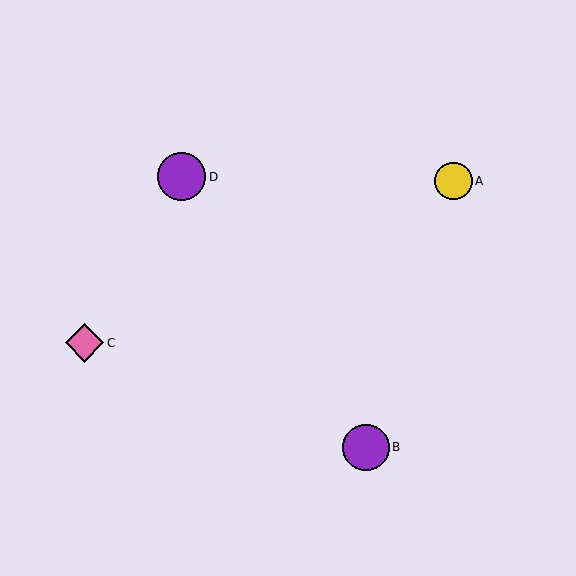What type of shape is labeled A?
Shape A is a yellow circle.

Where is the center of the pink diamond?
The center of the pink diamond is at (85, 343).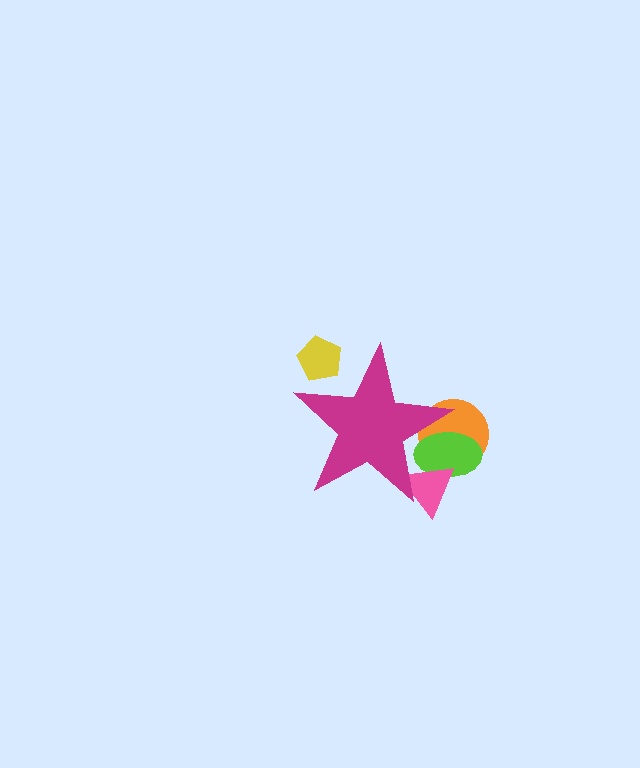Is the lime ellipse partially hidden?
Yes, the lime ellipse is partially hidden behind the magenta star.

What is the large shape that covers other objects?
A magenta star.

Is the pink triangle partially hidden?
Yes, the pink triangle is partially hidden behind the magenta star.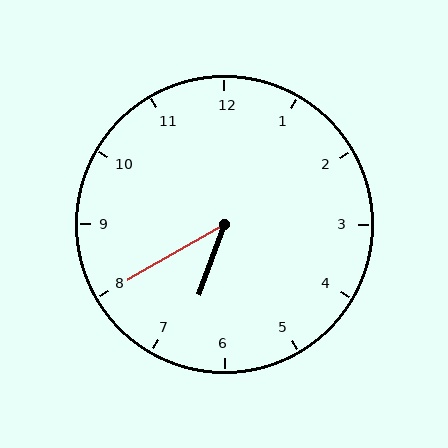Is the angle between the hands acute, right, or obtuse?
It is acute.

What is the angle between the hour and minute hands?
Approximately 40 degrees.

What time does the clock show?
6:40.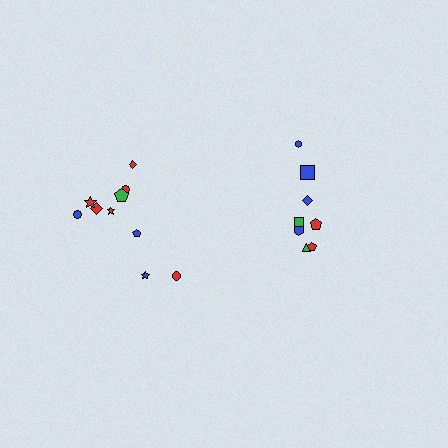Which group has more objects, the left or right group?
The left group.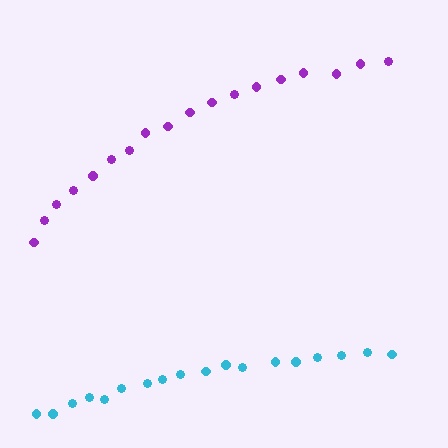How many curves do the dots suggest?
There are 2 distinct paths.